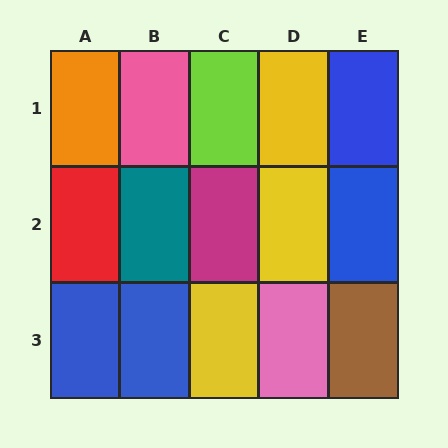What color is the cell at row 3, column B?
Blue.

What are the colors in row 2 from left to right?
Red, teal, magenta, yellow, blue.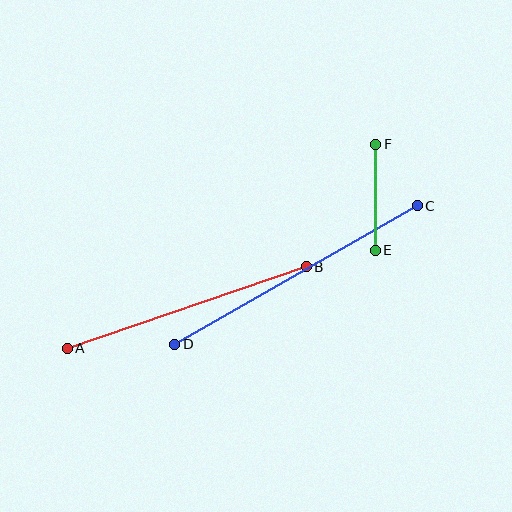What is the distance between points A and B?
The distance is approximately 252 pixels.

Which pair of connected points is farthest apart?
Points C and D are farthest apart.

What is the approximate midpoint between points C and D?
The midpoint is at approximately (296, 275) pixels.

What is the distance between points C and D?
The distance is approximately 279 pixels.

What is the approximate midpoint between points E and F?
The midpoint is at approximately (376, 197) pixels.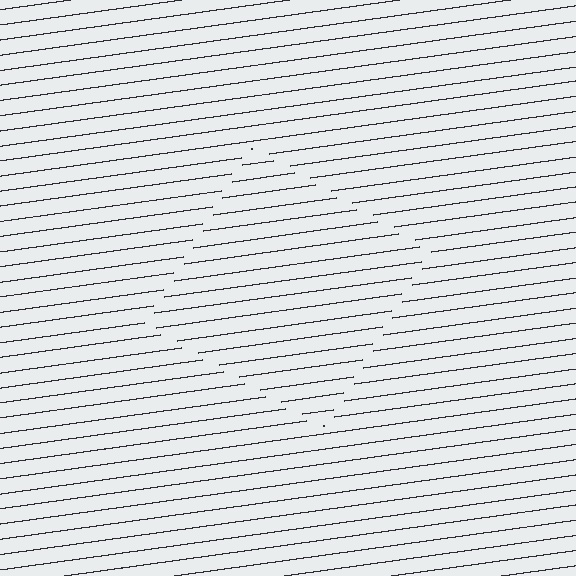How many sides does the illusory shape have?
4 sides — the line-ends trace a square.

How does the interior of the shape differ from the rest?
The interior of the shape contains the same grating, shifted by half a period — the contour is defined by the phase discontinuity where line-ends from the inner and outer gratings abut.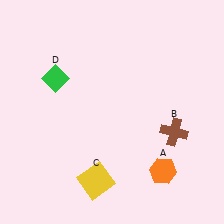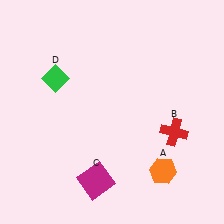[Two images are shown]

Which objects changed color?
B changed from brown to red. C changed from yellow to magenta.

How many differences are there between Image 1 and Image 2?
There are 2 differences between the two images.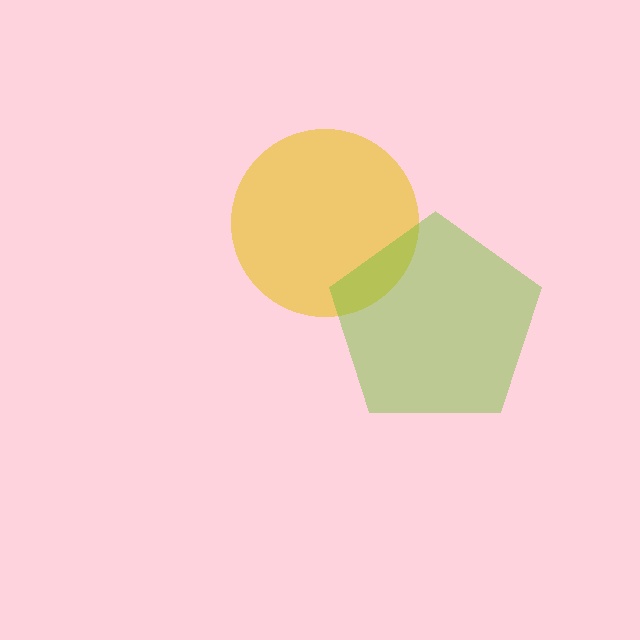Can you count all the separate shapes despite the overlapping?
Yes, there are 2 separate shapes.